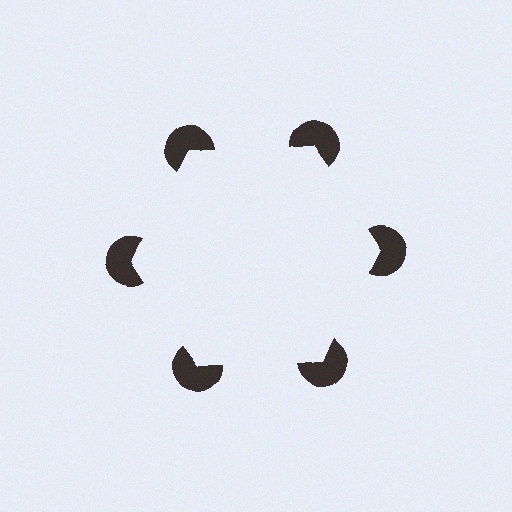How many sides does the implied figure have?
6 sides.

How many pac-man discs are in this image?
There are 6 — one at each vertex of the illusory hexagon.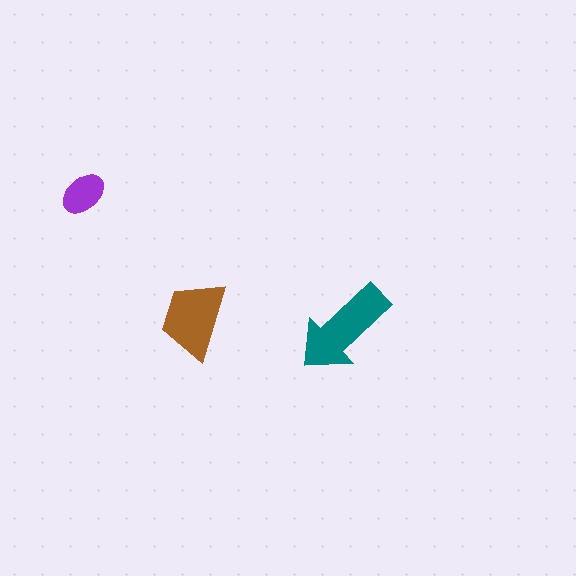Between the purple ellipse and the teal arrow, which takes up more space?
The teal arrow.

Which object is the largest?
The teal arrow.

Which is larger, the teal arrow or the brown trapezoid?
The teal arrow.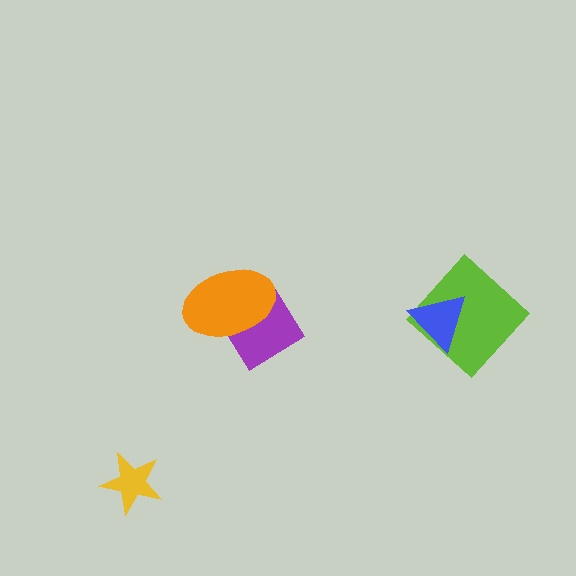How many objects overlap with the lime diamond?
1 object overlaps with the lime diamond.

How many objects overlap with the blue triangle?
1 object overlaps with the blue triangle.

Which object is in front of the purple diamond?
The orange ellipse is in front of the purple diamond.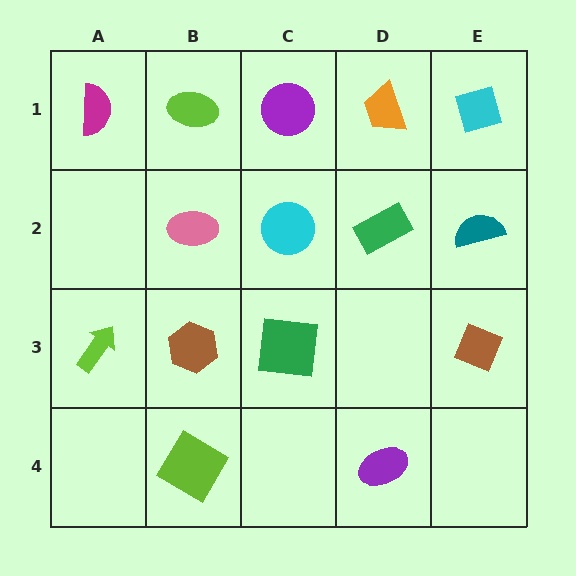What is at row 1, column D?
An orange trapezoid.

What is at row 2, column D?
A green rectangle.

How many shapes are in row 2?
4 shapes.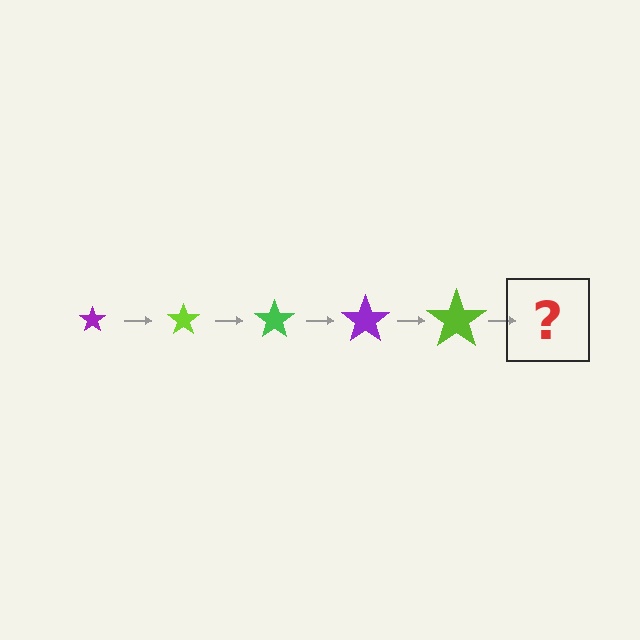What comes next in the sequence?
The next element should be a green star, larger than the previous one.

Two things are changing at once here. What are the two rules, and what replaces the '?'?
The two rules are that the star grows larger each step and the color cycles through purple, lime, and green. The '?' should be a green star, larger than the previous one.